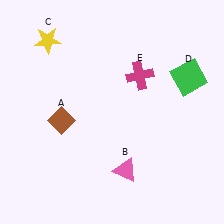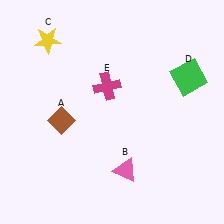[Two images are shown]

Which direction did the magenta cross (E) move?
The magenta cross (E) moved left.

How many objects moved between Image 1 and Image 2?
1 object moved between the two images.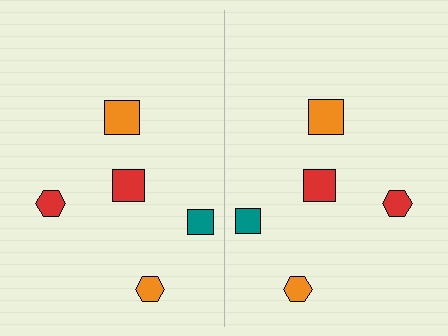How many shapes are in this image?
There are 10 shapes in this image.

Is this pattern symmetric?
Yes, this pattern has bilateral (reflection) symmetry.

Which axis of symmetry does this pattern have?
The pattern has a vertical axis of symmetry running through the center of the image.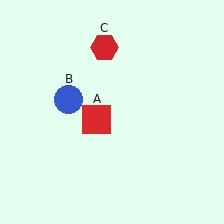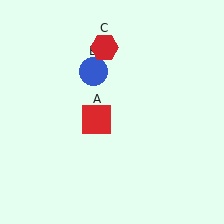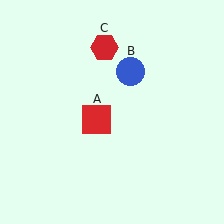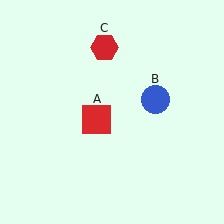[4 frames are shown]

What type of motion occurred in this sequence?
The blue circle (object B) rotated clockwise around the center of the scene.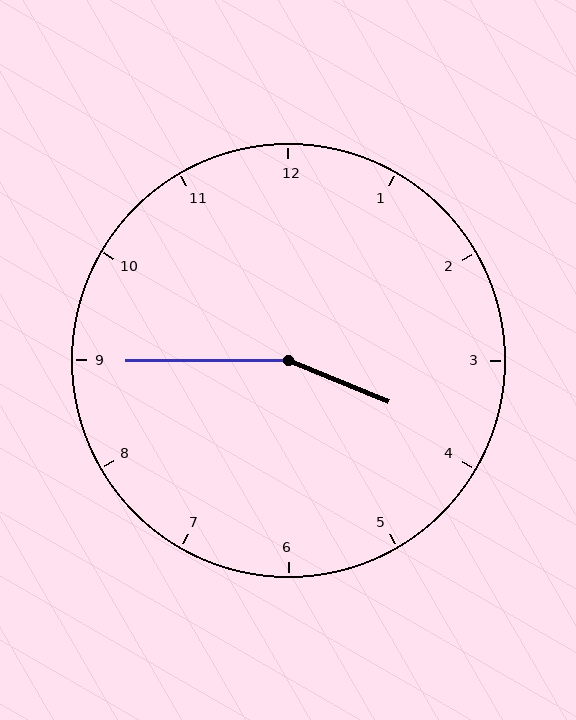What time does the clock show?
3:45.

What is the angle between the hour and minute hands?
Approximately 158 degrees.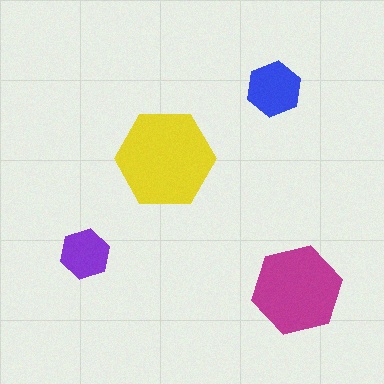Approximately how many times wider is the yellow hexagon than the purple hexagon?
About 2 times wider.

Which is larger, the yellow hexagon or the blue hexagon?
The yellow one.